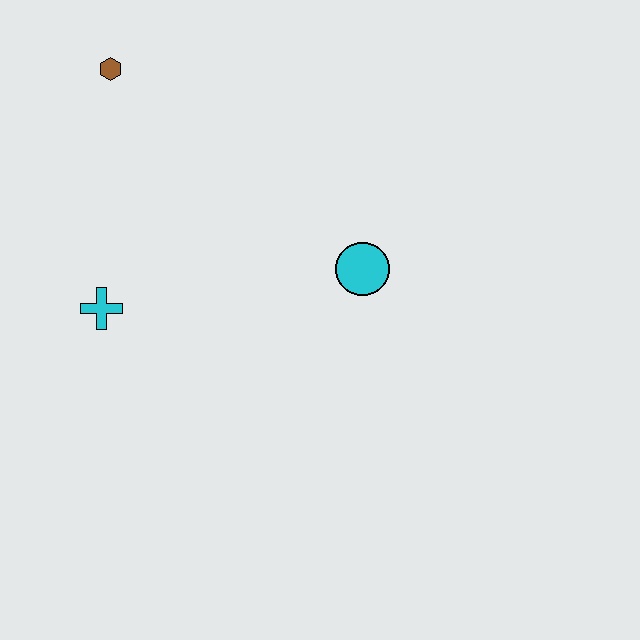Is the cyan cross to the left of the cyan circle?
Yes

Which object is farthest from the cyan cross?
The cyan circle is farthest from the cyan cross.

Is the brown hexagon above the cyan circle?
Yes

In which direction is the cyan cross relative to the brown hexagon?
The cyan cross is below the brown hexagon.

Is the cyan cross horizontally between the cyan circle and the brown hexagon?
No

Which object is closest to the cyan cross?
The brown hexagon is closest to the cyan cross.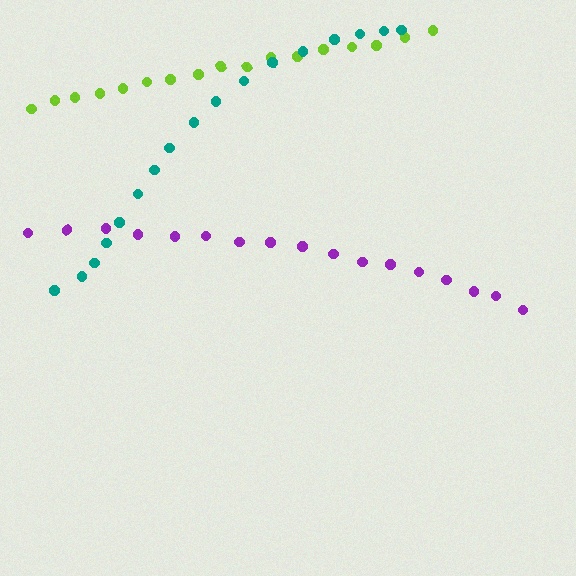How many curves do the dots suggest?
There are 3 distinct paths.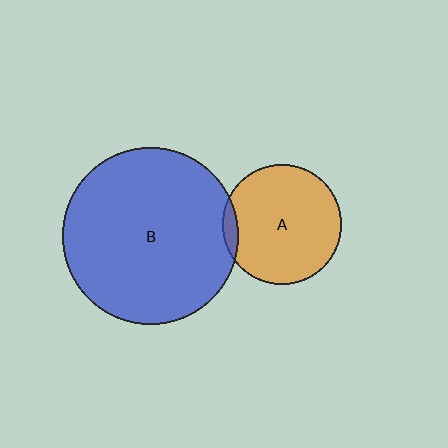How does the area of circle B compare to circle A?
Approximately 2.2 times.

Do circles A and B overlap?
Yes.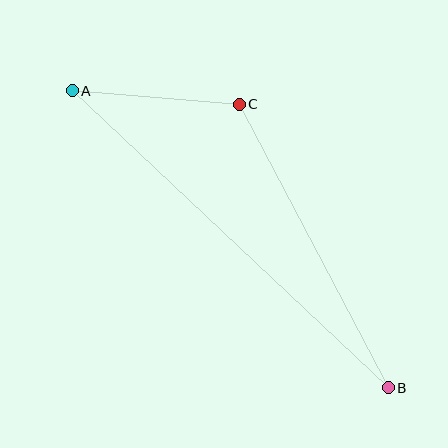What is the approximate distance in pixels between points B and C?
The distance between B and C is approximately 320 pixels.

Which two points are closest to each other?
Points A and C are closest to each other.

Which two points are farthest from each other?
Points A and B are farthest from each other.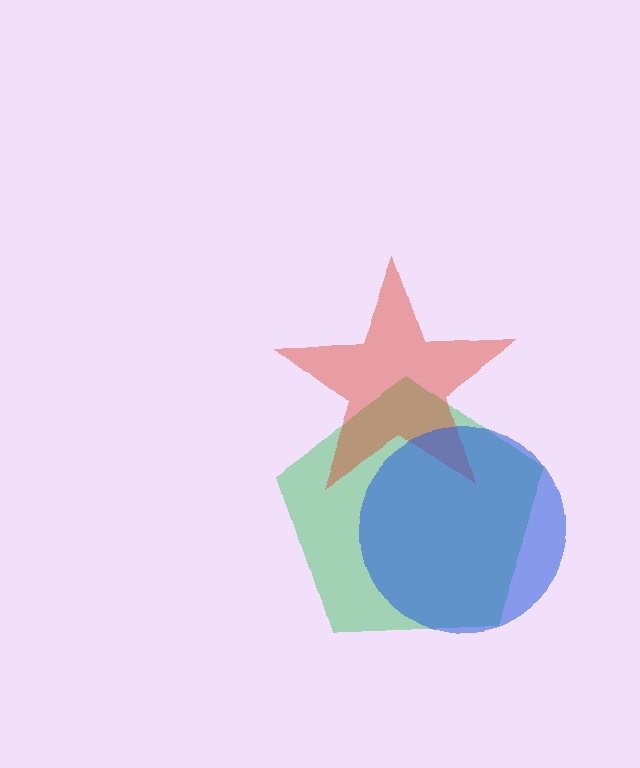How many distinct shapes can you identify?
There are 3 distinct shapes: a green pentagon, a red star, a blue circle.